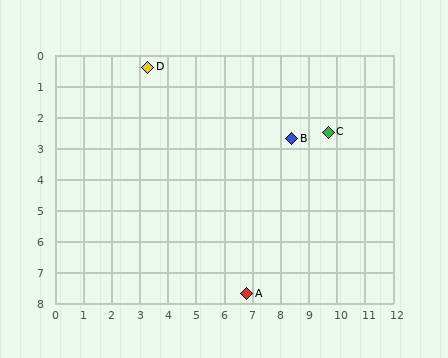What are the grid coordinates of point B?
Point B is at approximately (8.4, 2.7).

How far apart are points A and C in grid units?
Points A and C are about 6.0 grid units apart.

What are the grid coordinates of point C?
Point C is at approximately (9.7, 2.5).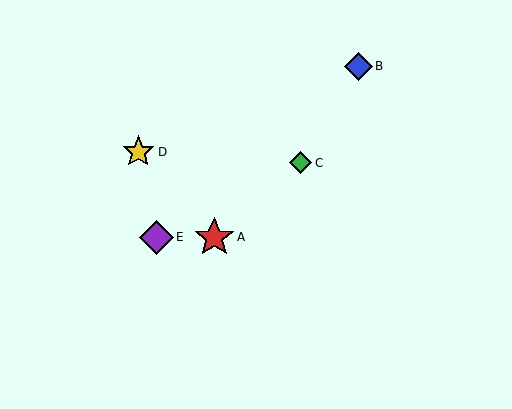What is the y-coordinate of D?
Object D is at y≈152.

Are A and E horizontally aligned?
Yes, both are at y≈237.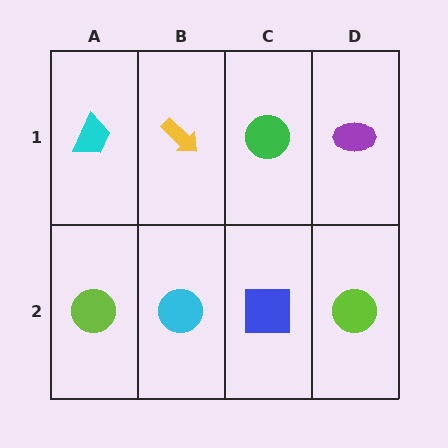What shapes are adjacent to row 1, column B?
A cyan circle (row 2, column B), a cyan trapezoid (row 1, column A), a green circle (row 1, column C).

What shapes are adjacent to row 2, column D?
A purple ellipse (row 1, column D), a blue square (row 2, column C).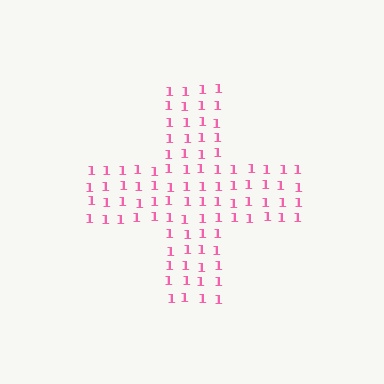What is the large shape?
The large shape is a cross.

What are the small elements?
The small elements are digit 1's.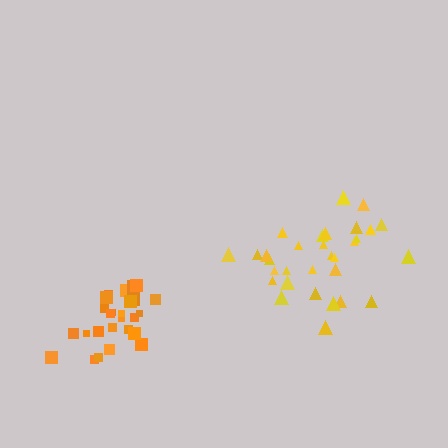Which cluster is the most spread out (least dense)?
Yellow.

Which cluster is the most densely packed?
Orange.